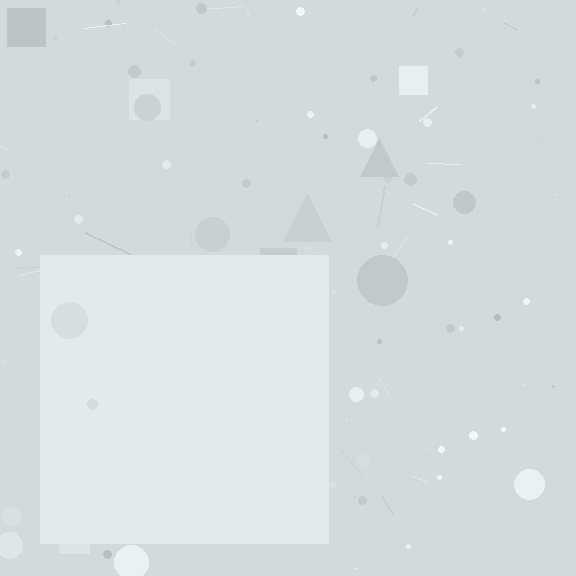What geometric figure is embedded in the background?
A square is embedded in the background.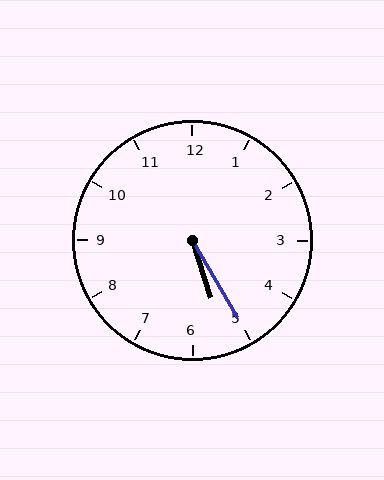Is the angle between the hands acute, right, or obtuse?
It is acute.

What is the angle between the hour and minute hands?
Approximately 12 degrees.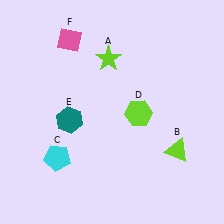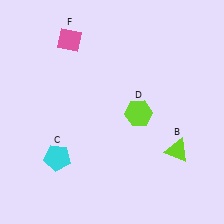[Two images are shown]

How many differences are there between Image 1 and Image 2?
There are 2 differences between the two images.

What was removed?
The lime star (A), the teal hexagon (E) were removed in Image 2.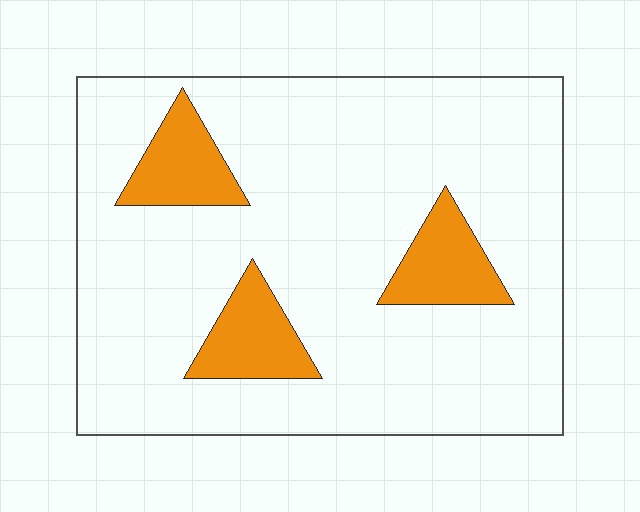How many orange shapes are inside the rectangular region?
3.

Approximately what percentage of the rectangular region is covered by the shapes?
Approximately 15%.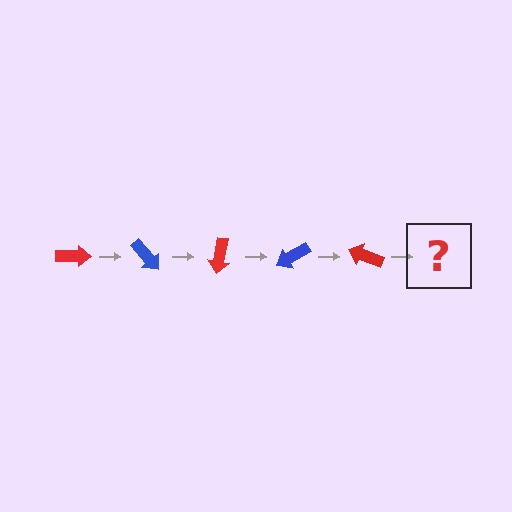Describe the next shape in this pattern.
It should be a blue arrow, rotated 250 degrees from the start.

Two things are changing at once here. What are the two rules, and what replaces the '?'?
The two rules are that it rotates 50 degrees each step and the color cycles through red and blue. The '?' should be a blue arrow, rotated 250 degrees from the start.